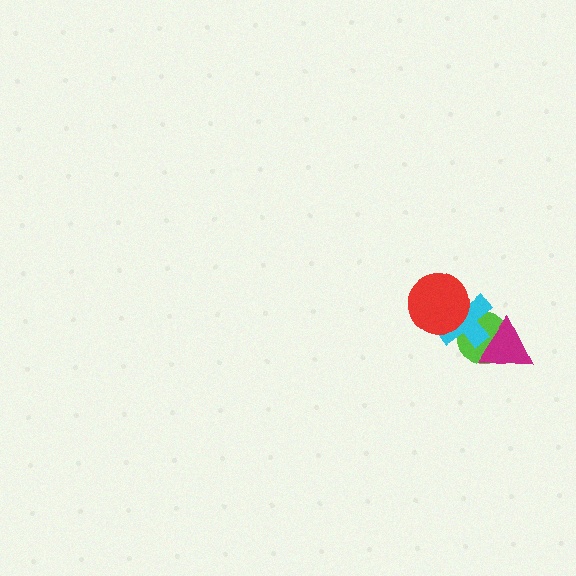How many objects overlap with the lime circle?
2 objects overlap with the lime circle.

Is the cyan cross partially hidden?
Yes, it is partially covered by another shape.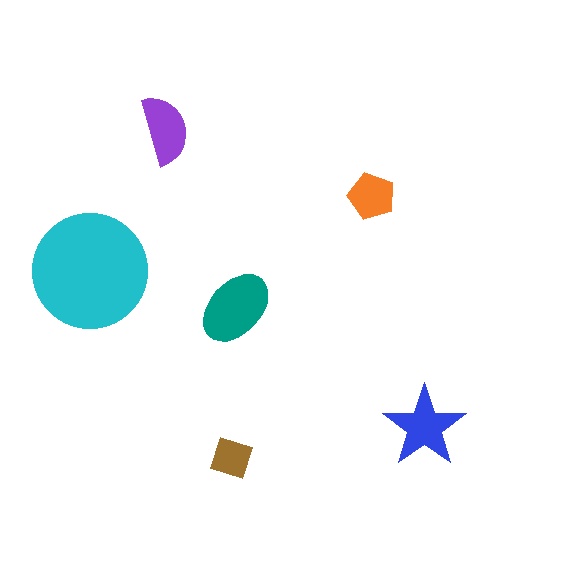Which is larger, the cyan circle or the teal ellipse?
The cyan circle.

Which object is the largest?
The cyan circle.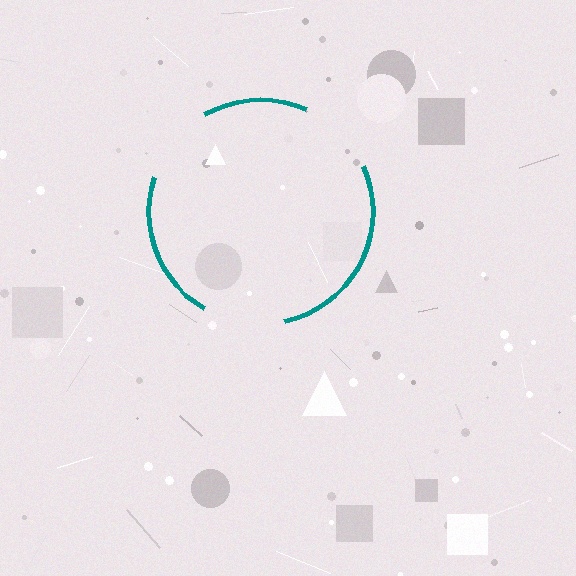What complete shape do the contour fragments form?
The contour fragments form a circle.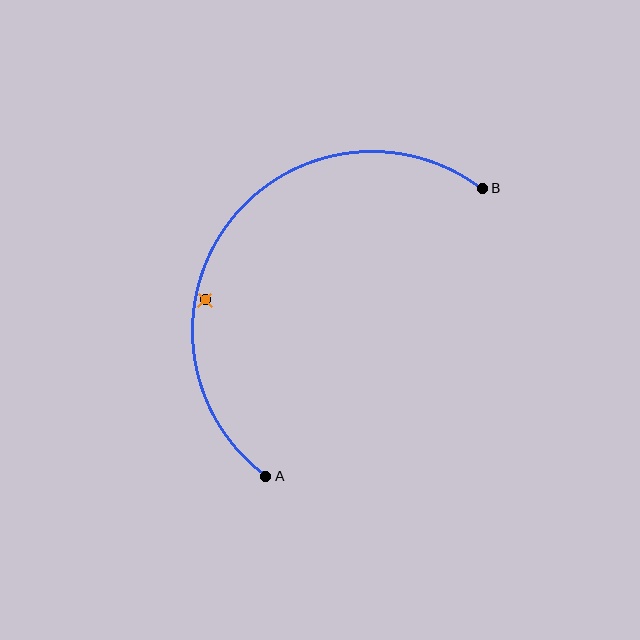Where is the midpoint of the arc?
The arc midpoint is the point on the curve farthest from the straight line joining A and B. It sits above and to the left of that line.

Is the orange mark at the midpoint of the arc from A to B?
No — the orange mark does not lie on the arc at all. It sits slightly inside the curve.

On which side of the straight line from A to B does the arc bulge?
The arc bulges above and to the left of the straight line connecting A and B.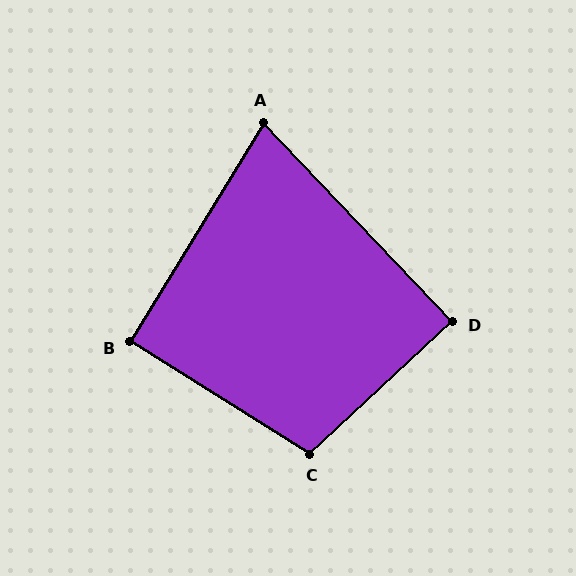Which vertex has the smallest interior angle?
A, at approximately 75 degrees.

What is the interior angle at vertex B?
Approximately 91 degrees (approximately right).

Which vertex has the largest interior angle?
C, at approximately 105 degrees.